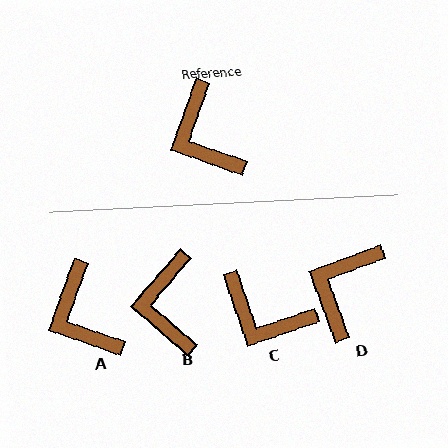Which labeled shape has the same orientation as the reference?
A.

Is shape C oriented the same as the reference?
No, it is off by about 39 degrees.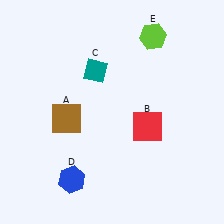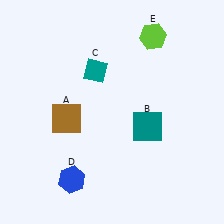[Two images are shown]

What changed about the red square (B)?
In Image 1, B is red. In Image 2, it changed to teal.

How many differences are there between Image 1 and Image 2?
There is 1 difference between the two images.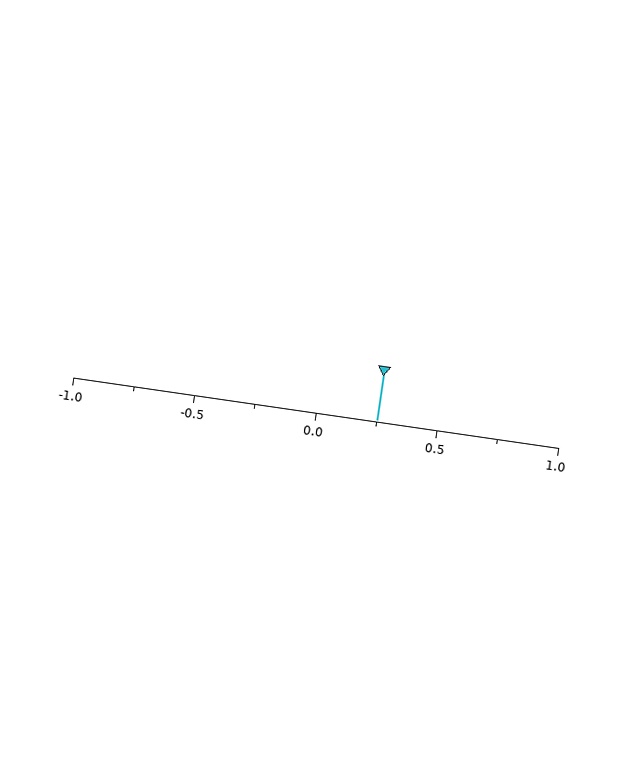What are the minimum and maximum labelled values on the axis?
The axis runs from -1.0 to 1.0.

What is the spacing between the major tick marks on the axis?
The major ticks are spaced 0.5 apart.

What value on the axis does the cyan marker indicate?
The marker indicates approximately 0.25.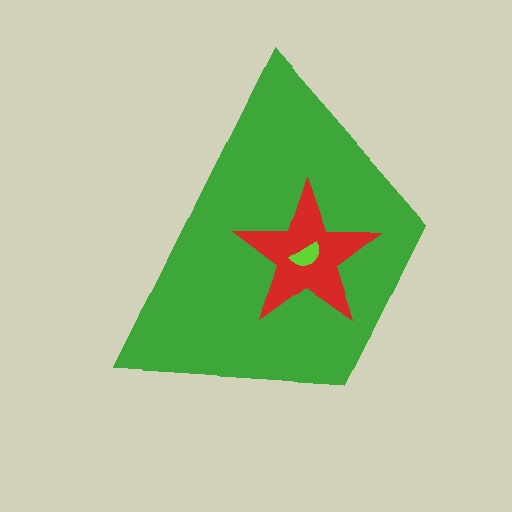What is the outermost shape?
The green trapezoid.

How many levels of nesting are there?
3.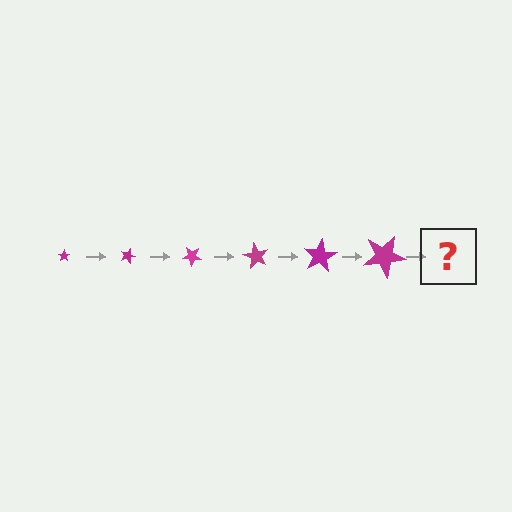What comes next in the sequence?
The next element should be a star, larger than the previous one and rotated 120 degrees from the start.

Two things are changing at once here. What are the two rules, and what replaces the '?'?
The two rules are that the star grows larger each step and it rotates 20 degrees each step. The '?' should be a star, larger than the previous one and rotated 120 degrees from the start.